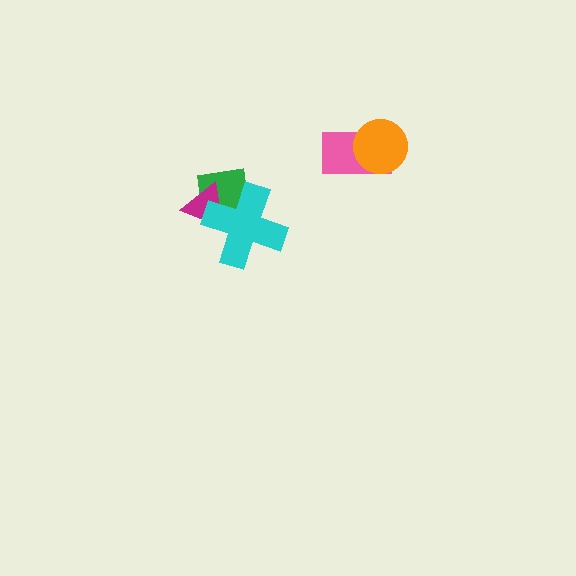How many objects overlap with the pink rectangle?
1 object overlaps with the pink rectangle.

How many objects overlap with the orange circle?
1 object overlaps with the orange circle.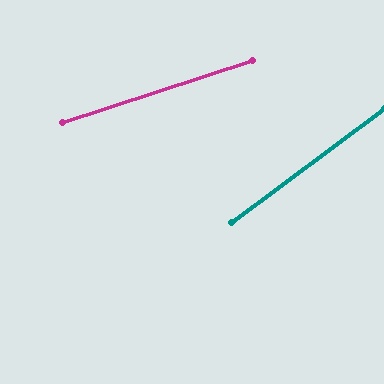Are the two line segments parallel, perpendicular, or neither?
Neither parallel nor perpendicular — they differ by about 19°.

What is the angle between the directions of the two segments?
Approximately 19 degrees.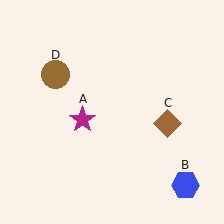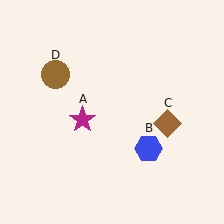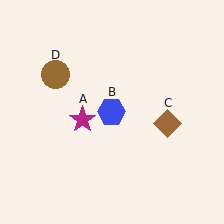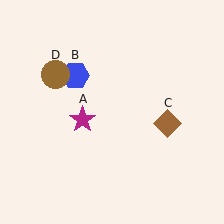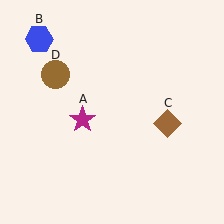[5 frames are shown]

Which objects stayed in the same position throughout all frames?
Magenta star (object A) and brown diamond (object C) and brown circle (object D) remained stationary.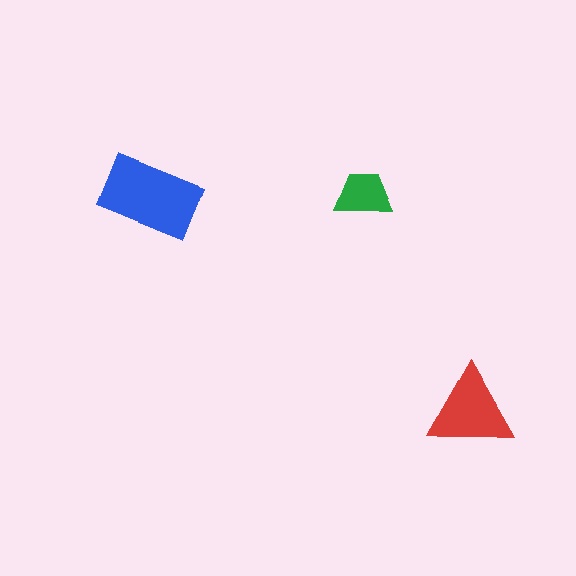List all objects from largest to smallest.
The blue rectangle, the red triangle, the green trapezoid.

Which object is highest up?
The green trapezoid is topmost.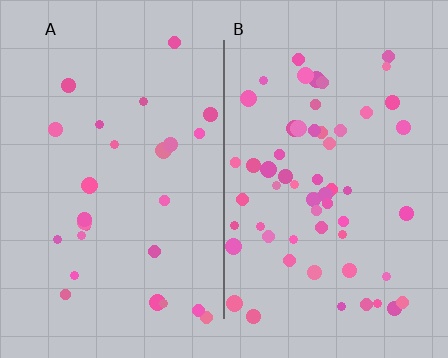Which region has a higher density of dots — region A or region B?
B (the right).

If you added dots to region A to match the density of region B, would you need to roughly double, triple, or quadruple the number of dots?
Approximately double.